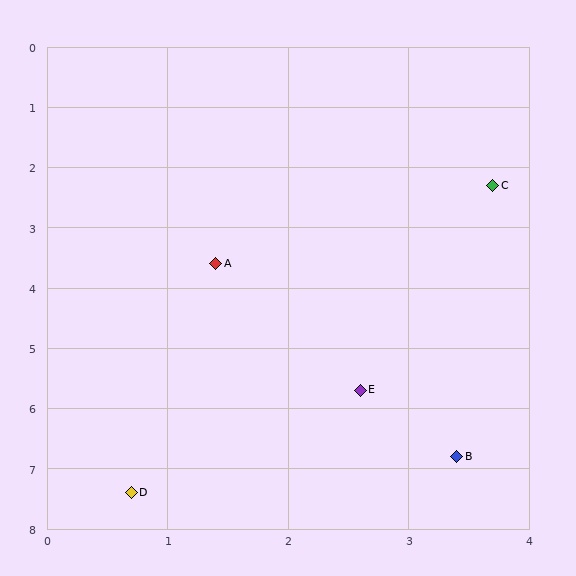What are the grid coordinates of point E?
Point E is at approximately (2.6, 5.7).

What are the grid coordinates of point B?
Point B is at approximately (3.4, 6.8).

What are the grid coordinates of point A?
Point A is at approximately (1.4, 3.6).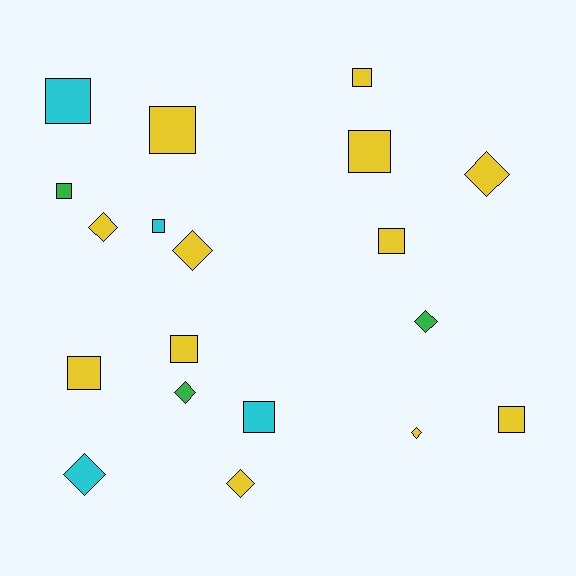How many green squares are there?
There is 1 green square.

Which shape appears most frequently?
Square, with 11 objects.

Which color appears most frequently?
Yellow, with 12 objects.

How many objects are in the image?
There are 19 objects.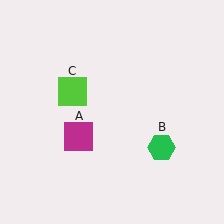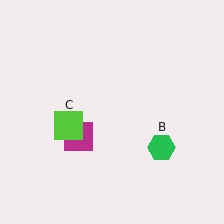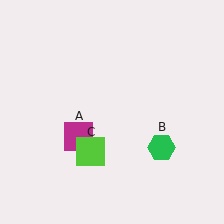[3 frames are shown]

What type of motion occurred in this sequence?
The lime square (object C) rotated counterclockwise around the center of the scene.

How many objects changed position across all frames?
1 object changed position: lime square (object C).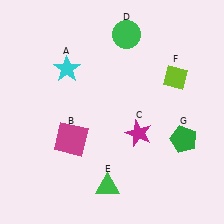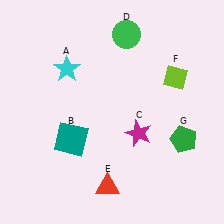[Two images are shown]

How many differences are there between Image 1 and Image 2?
There are 2 differences between the two images.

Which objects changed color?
B changed from magenta to teal. E changed from green to red.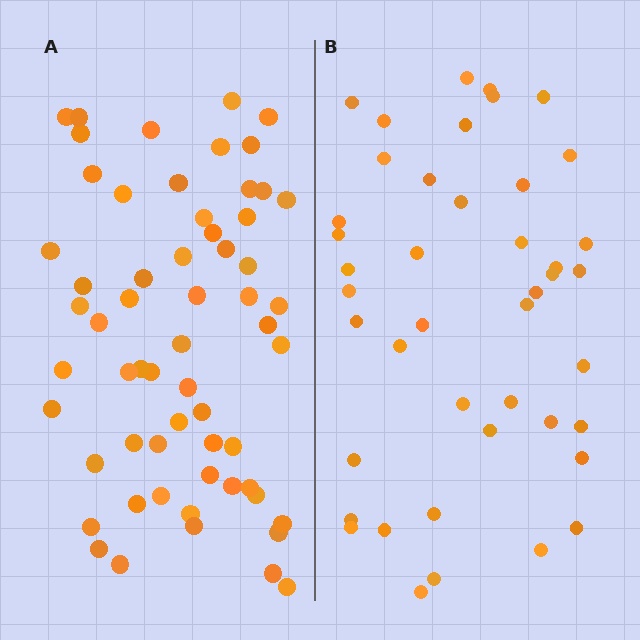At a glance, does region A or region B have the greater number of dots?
Region A (the left region) has more dots.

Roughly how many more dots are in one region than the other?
Region A has approximately 15 more dots than region B.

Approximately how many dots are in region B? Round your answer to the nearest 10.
About 40 dots. (The exact count is 43, which rounds to 40.)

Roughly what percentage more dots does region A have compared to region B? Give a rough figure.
About 40% more.